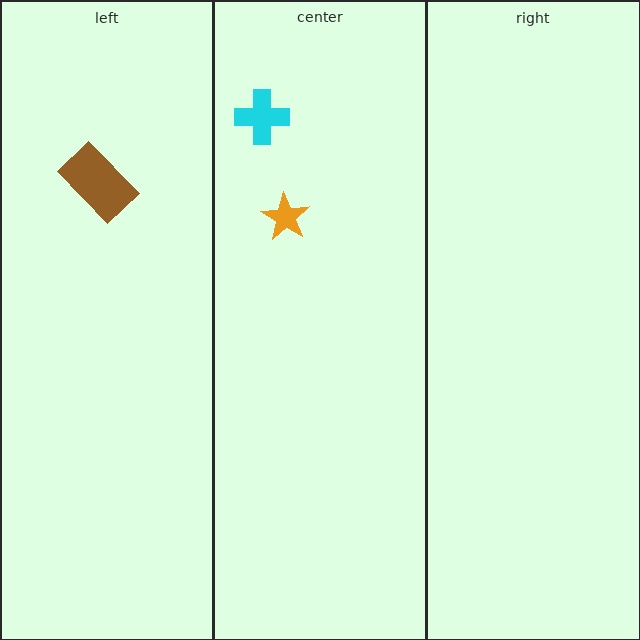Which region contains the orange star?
The center region.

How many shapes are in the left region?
1.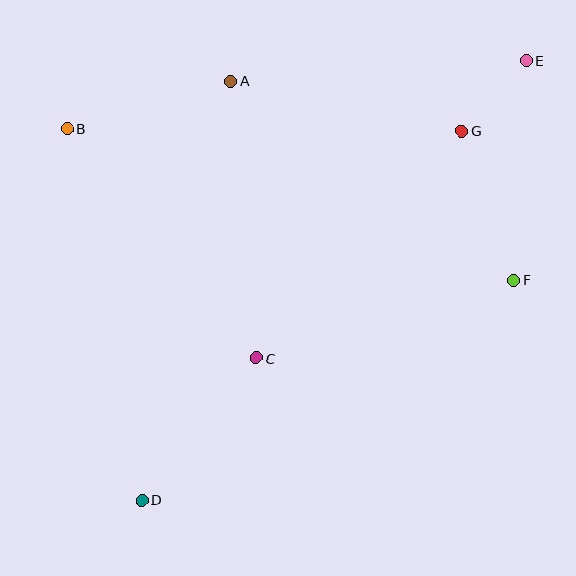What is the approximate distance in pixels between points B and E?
The distance between B and E is approximately 464 pixels.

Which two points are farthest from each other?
Points D and E are farthest from each other.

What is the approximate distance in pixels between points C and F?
The distance between C and F is approximately 270 pixels.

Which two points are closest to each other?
Points E and G are closest to each other.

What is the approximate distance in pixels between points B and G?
The distance between B and G is approximately 394 pixels.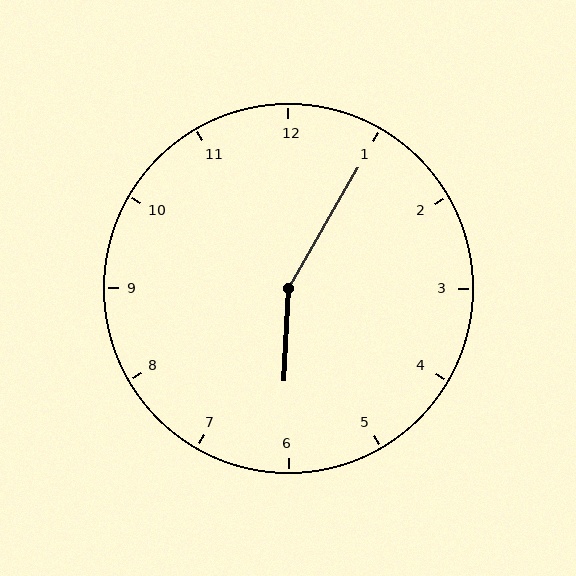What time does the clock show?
6:05.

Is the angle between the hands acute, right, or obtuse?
It is obtuse.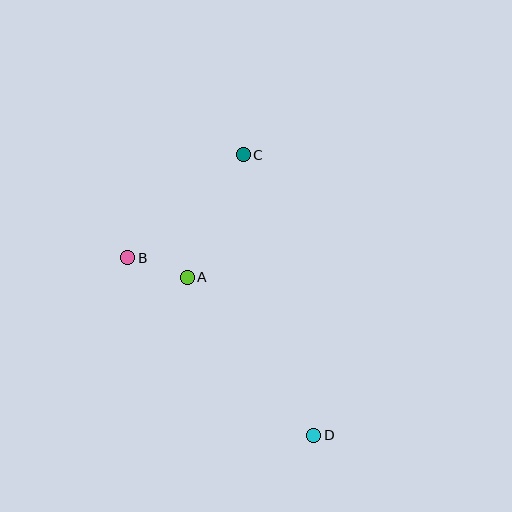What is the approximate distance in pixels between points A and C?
The distance between A and C is approximately 134 pixels.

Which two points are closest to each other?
Points A and B are closest to each other.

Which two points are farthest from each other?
Points C and D are farthest from each other.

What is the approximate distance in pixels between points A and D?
The distance between A and D is approximately 202 pixels.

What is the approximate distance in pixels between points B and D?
The distance between B and D is approximately 257 pixels.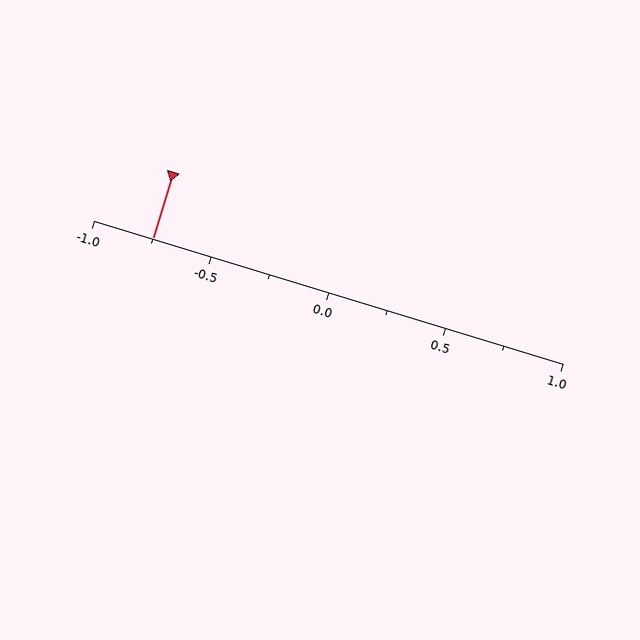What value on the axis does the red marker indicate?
The marker indicates approximately -0.75.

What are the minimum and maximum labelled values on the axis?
The axis runs from -1.0 to 1.0.